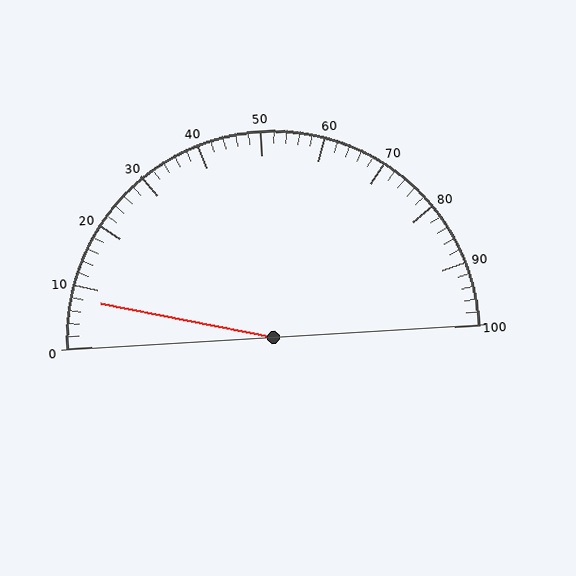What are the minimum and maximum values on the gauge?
The gauge ranges from 0 to 100.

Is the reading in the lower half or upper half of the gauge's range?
The reading is in the lower half of the range (0 to 100).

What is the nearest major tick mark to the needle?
The nearest major tick mark is 10.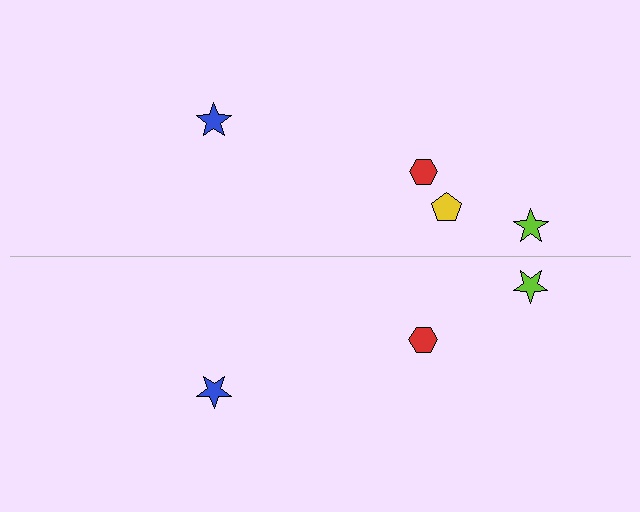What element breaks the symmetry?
A yellow pentagon is missing from the bottom side.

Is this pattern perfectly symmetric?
No, the pattern is not perfectly symmetric. A yellow pentagon is missing from the bottom side.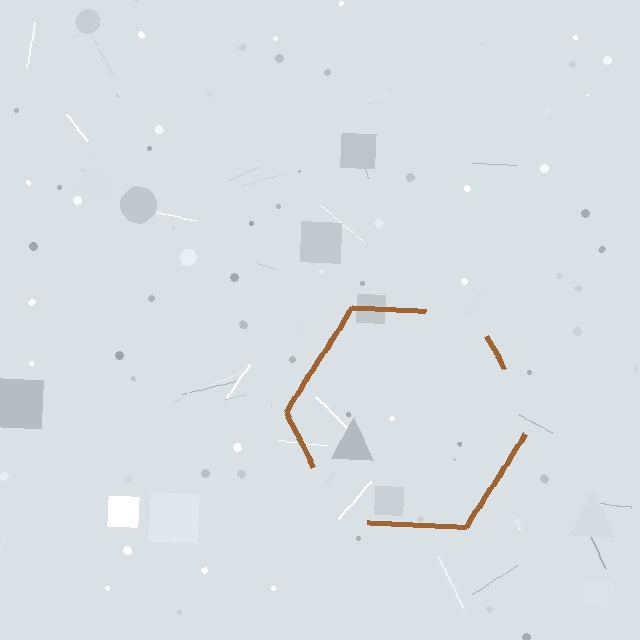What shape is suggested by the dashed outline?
The dashed outline suggests a hexagon.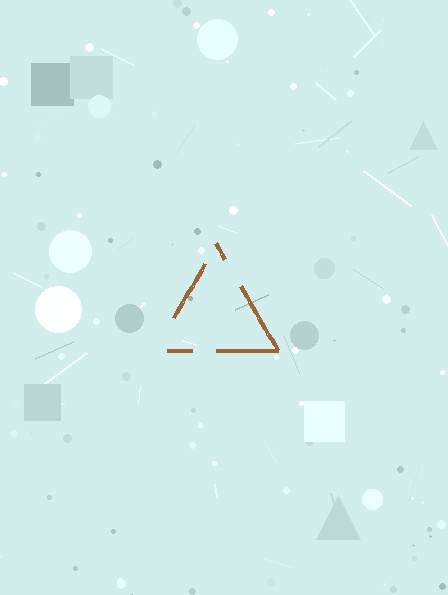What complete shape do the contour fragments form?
The contour fragments form a triangle.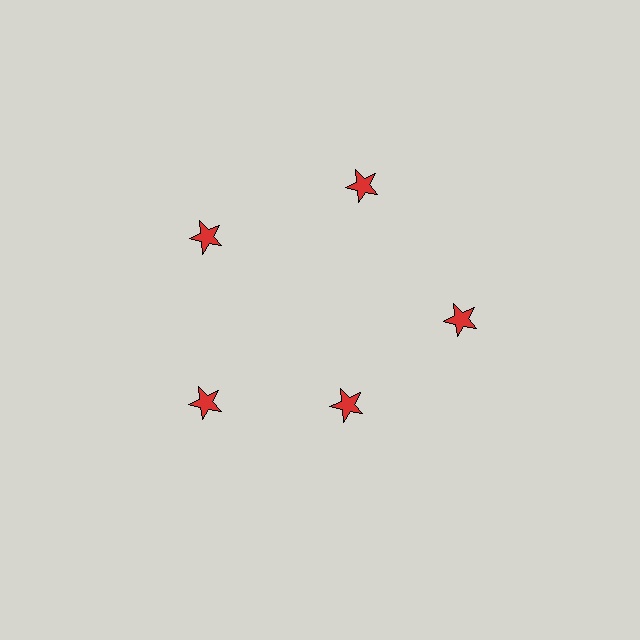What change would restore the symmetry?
The symmetry would be restored by moving it outward, back onto the ring so that all 5 stars sit at equal angles and equal distance from the center.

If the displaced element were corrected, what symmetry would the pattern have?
It would have 5-fold rotational symmetry — the pattern would map onto itself every 72 degrees.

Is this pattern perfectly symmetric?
No. The 5 red stars are arranged in a ring, but one element near the 5 o'clock position is pulled inward toward the center, breaking the 5-fold rotational symmetry.